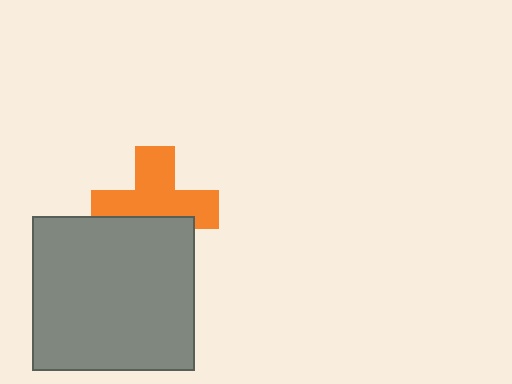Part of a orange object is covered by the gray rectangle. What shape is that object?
It is a cross.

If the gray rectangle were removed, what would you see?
You would see the complete orange cross.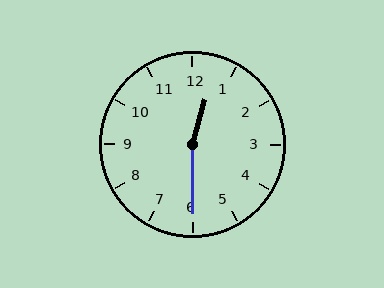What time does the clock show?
12:30.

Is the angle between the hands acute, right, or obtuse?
It is obtuse.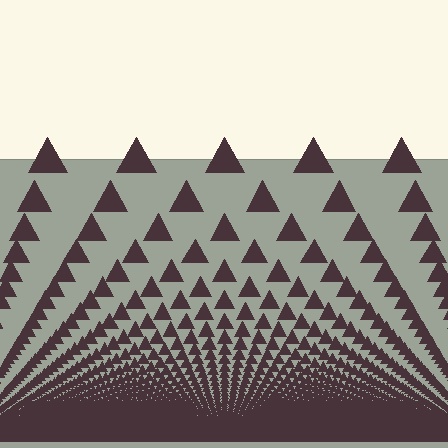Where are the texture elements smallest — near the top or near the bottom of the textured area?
Near the bottom.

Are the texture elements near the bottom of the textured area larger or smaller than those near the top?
Smaller. The gradient is inverted — elements near the bottom are smaller and denser.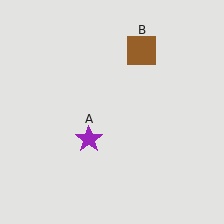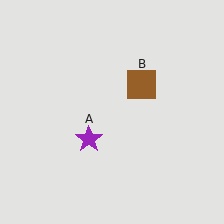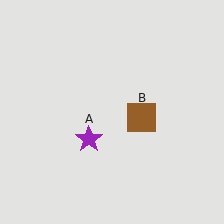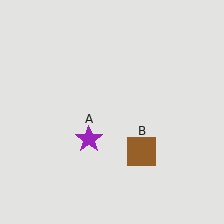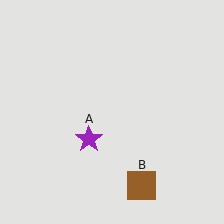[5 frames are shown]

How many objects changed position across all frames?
1 object changed position: brown square (object B).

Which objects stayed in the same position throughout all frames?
Purple star (object A) remained stationary.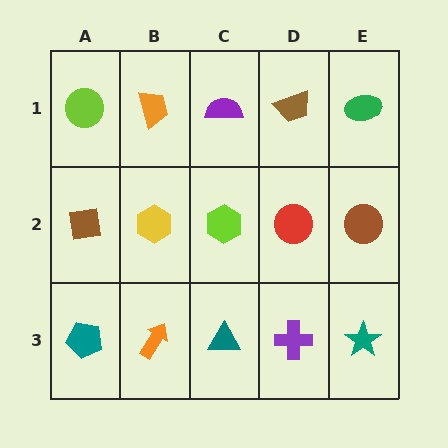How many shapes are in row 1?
5 shapes.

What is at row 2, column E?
A brown circle.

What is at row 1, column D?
A brown trapezoid.